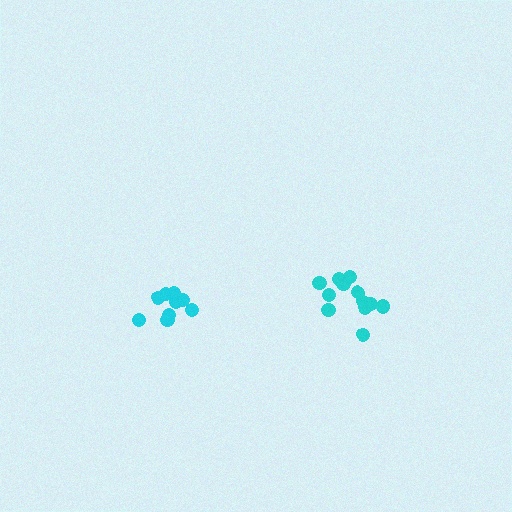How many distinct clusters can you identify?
There are 2 distinct clusters.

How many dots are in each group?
Group 1: 12 dots, Group 2: 9 dots (21 total).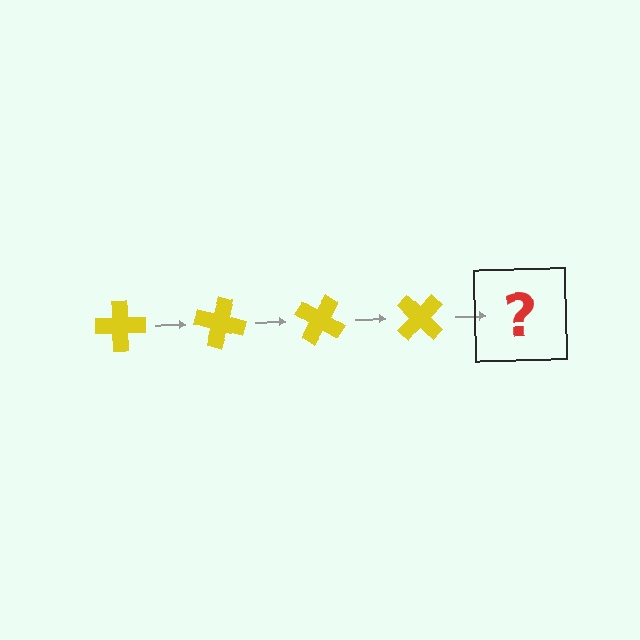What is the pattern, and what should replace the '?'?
The pattern is that the cross rotates 15 degrees each step. The '?' should be a yellow cross rotated 60 degrees.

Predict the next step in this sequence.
The next step is a yellow cross rotated 60 degrees.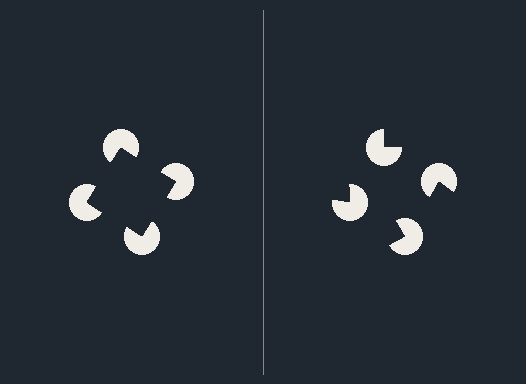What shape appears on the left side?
An illusory square.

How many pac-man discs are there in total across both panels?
8 — 4 on each side.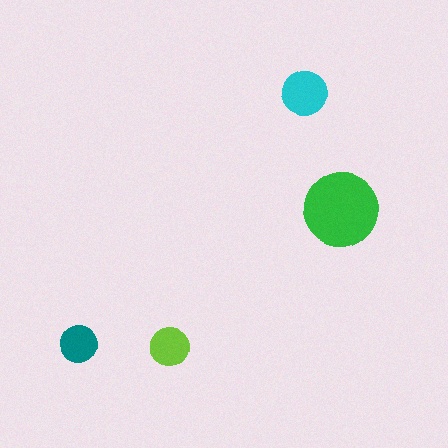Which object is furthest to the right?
The green circle is rightmost.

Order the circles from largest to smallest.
the green one, the cyan one, the lime one, the teal one.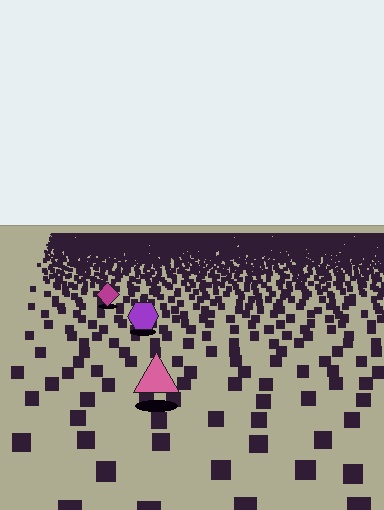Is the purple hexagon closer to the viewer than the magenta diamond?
Yes. The purple hexagon is closer — you can tell from the texture gradient: the ground texture is coarser near it.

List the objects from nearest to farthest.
From nearest to farthest: the pink triangle, the purple hexagon, the magenta diamond.